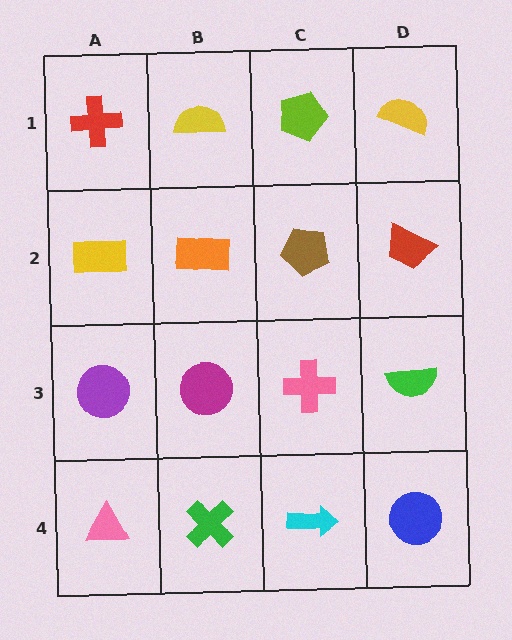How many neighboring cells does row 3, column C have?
4.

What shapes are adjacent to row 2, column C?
A lime pentagon (row 1, column C), a pink cross (row 3, column C), an orange rectangle (row 2, column B), a red trapezoid (row 2, column D).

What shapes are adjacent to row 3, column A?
A yellow rectangle (row 2, column A), a pink triangle (row 4, column A), a magenta circle (row 3, column B).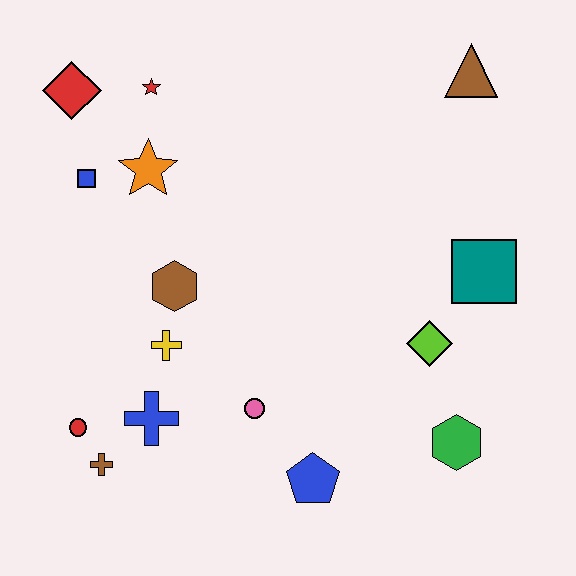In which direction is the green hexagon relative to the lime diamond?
The green hexagon is below the lime diamond.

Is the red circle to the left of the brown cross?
Yes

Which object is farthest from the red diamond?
The green hexagon is farthest from the red diamond.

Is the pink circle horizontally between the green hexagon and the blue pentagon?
No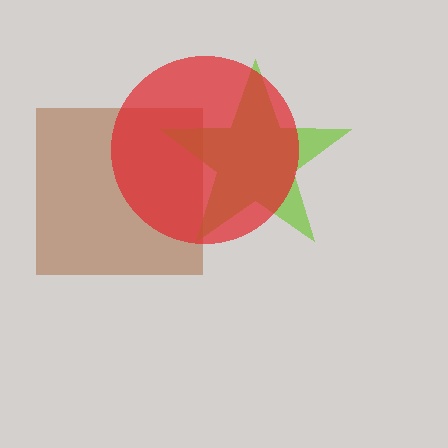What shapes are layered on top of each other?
The layered shapes are: a brown square, a lime star, a red circle.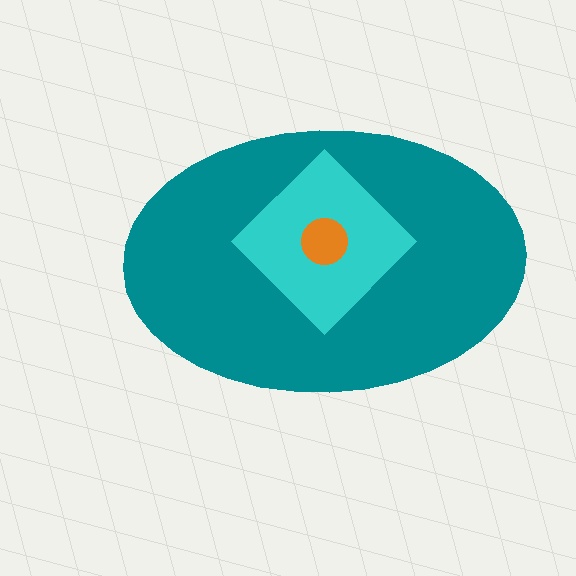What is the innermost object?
The orange circle.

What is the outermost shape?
The teal ellipse.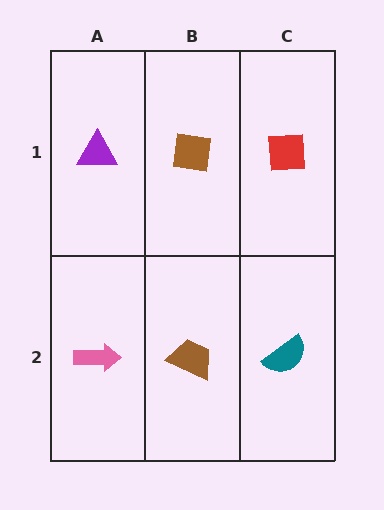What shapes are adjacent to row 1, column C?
A teal semicircle (row 2, column C), a brown square (row 1, column B).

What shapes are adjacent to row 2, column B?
A brown square (row 1, column B), a pink arrow (row 2, column A), a teal semicircle (row 2, column C).